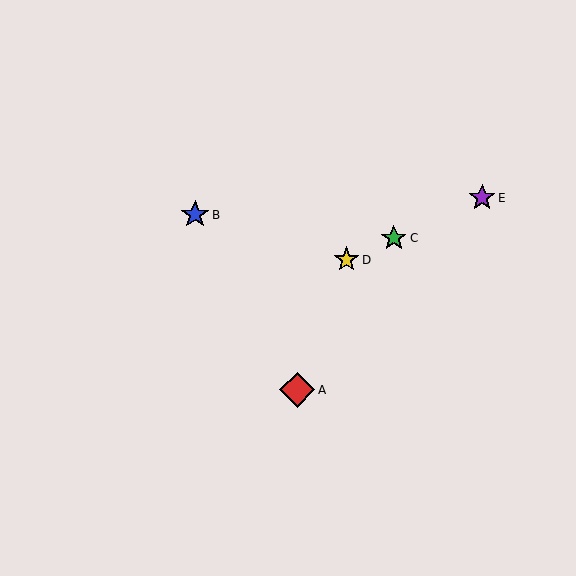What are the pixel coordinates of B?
Object B is at (195, 215).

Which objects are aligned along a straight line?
Objects C, D, E are aligned along a straight line.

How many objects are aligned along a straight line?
3 objects (C, D, E) are aligned along a straight line.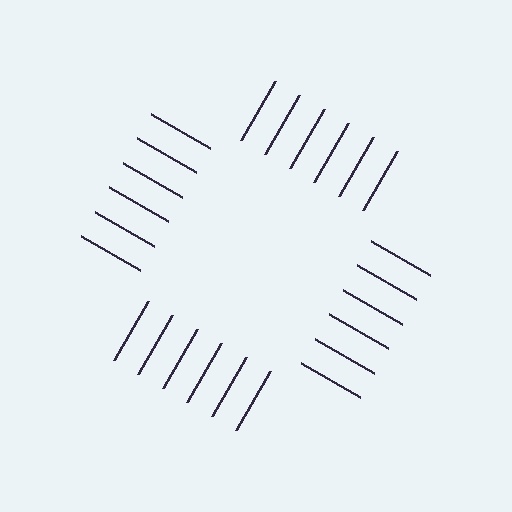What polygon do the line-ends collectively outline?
An illusory square — the line segments terminate on its edges but no continuous stroke is drawn.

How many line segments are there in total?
24 — 6 along each of the 4 edges.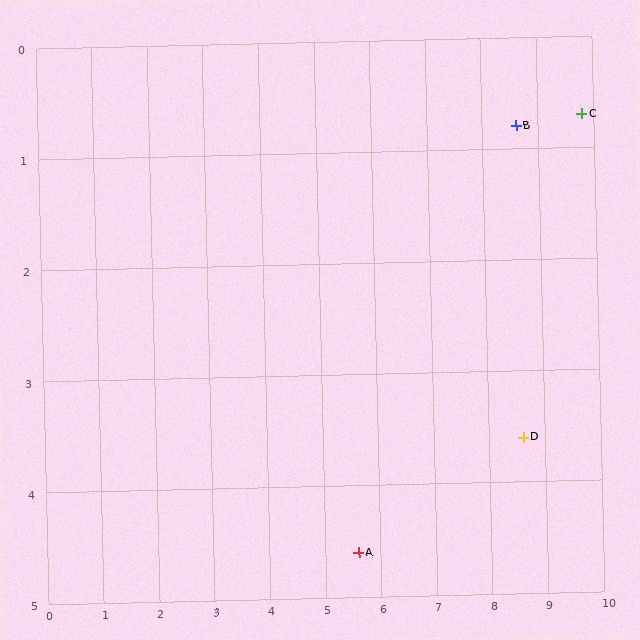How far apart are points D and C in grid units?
Points D and C are about 3.1 grid units apart.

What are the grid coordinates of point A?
Point A is at approximately (5.6, 4.6).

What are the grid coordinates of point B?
Point B is at approximately (8.6, 0.8).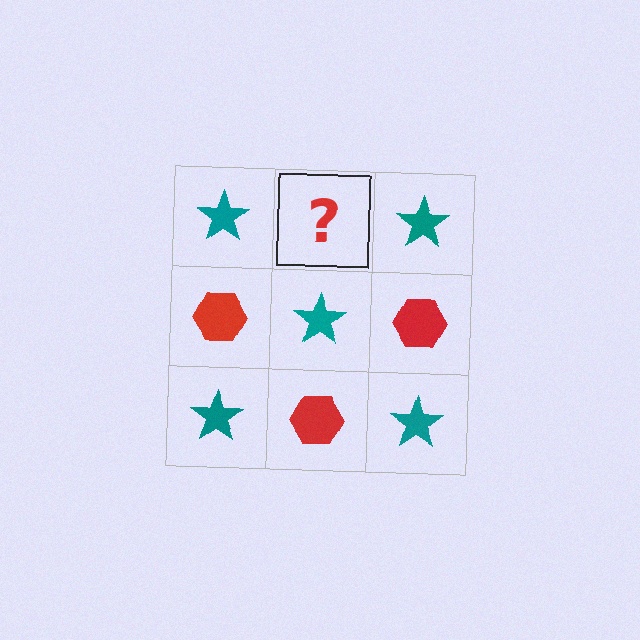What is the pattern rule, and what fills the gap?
The rule is that it alternates teal star and red hexagon in a checkerboard pattern. The gap should be filled with a red hexagon.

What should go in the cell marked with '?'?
The missing cell should contain a red hexagon.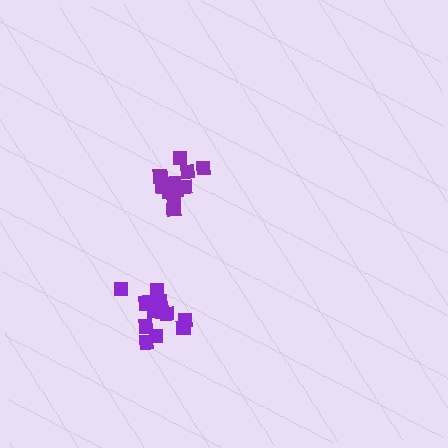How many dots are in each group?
Group 1: 13 dots, Group 2: 16 dots (29 total).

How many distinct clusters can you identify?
There are 2 distinct clusters.